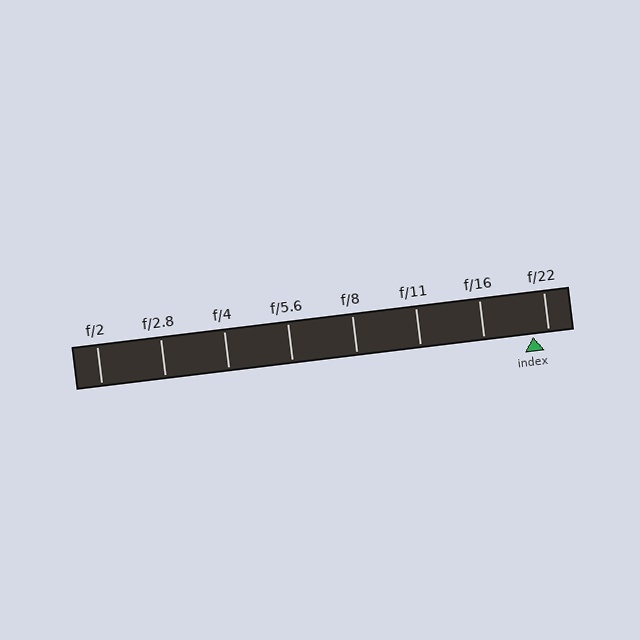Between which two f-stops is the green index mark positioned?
The index mark is between f/16 and f/22.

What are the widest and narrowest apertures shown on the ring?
The widest aperture shown is f/2 and the narrowest is f/22.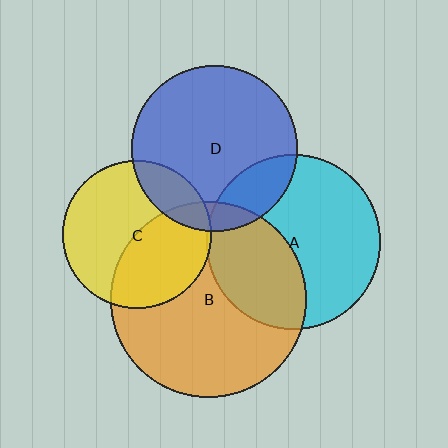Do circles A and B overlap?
Yes.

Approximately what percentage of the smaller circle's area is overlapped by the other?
Approximately 40%.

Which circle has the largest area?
Circle B (orange).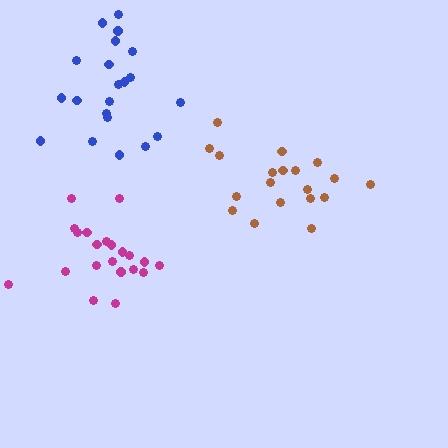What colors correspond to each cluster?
The clusters are colored: blue, brown, magenta.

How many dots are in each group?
Group 1: 21 dots, Group 2: 19 dots, Group 3: 21 dots (61 total).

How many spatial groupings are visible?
There are 3 spatial groupings.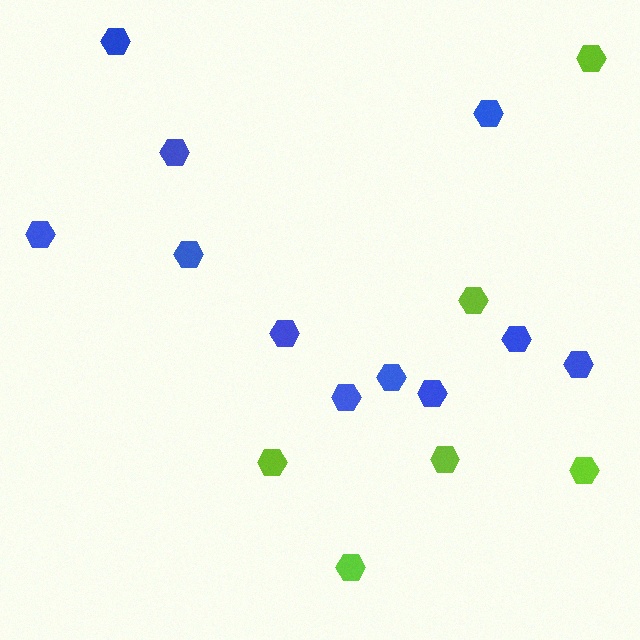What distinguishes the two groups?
There are 2 groups: one group of lime hexagons (6) and one group of blue hexagons (11).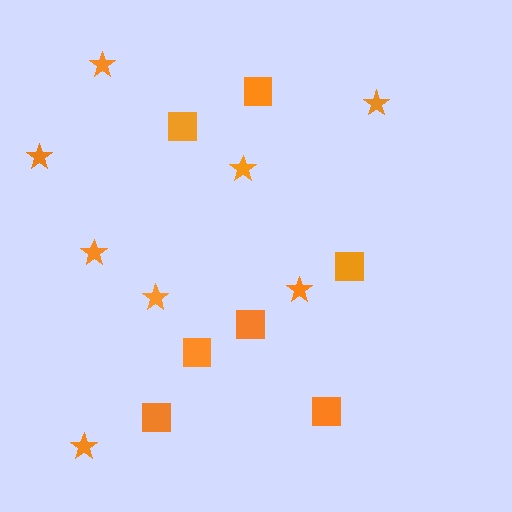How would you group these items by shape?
There are 2 groups: one group of stars (8) and one group of squares (7).